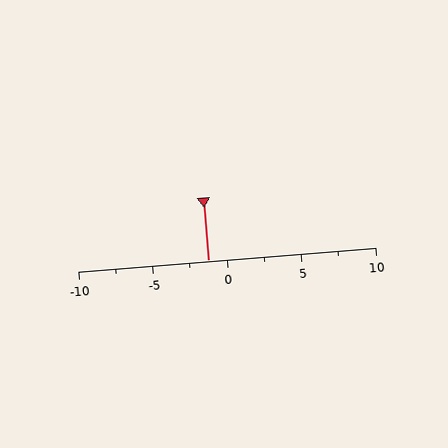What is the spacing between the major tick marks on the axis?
The major ticks are spaced 5 apart.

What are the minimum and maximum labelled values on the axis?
The axis runs from -10 to 10.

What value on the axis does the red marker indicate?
The marker indicates approximately -1.2.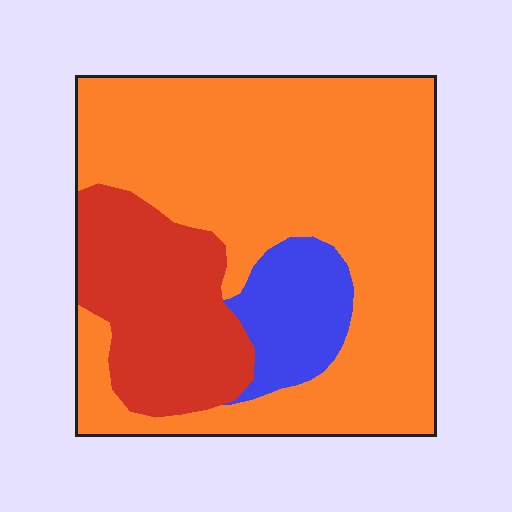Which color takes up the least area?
Blue, at roughly 10%.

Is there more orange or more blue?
Orange.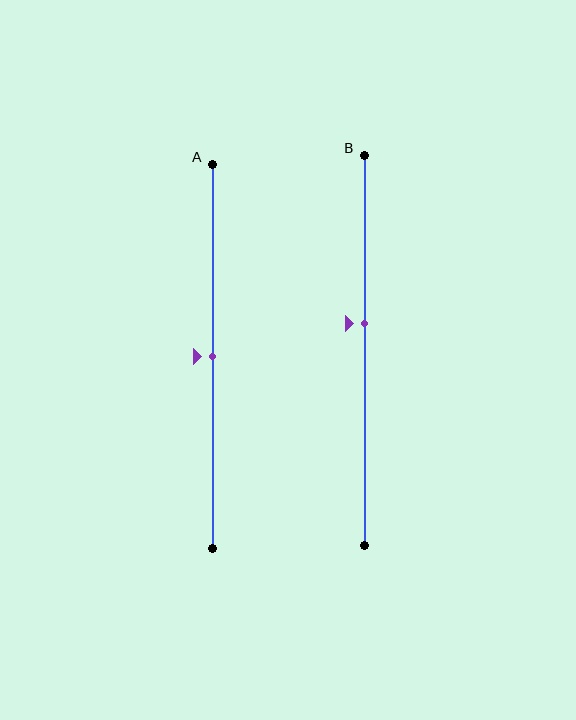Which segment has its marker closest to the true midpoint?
Segment A has its marker closest to the true midpoint.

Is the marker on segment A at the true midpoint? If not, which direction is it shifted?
Yes, the marker on segment A is at the true midpoint.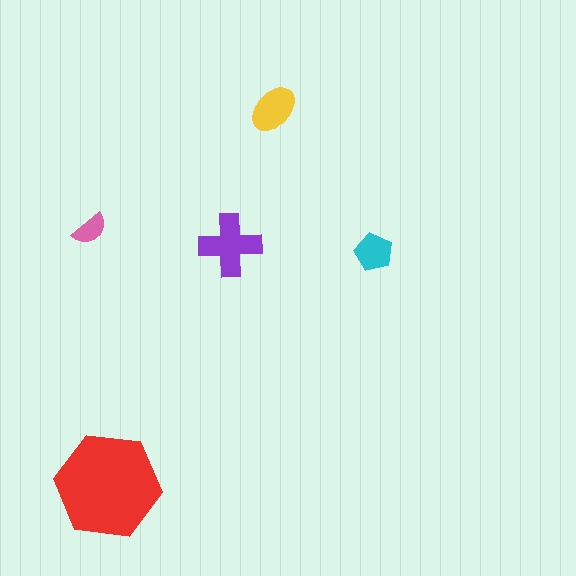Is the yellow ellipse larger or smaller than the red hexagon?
Smaller.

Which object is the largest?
The red hexagon.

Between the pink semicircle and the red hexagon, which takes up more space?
The red hexagon.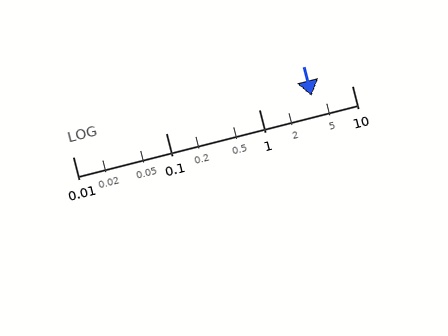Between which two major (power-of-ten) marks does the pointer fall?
The pointer is between 1 and 10.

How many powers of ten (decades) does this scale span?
The scale spans 3 decades, from 0.01 to 10.